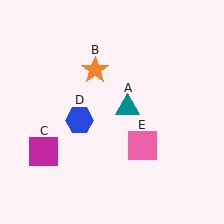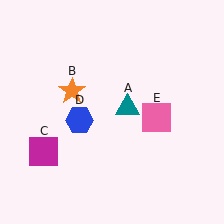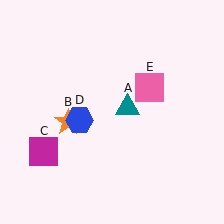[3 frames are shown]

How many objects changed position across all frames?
2 objects changed position: orange star (object B), pink square (object E).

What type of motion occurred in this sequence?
The orange star (object B), pink square (object E) rotated counterclockwise around the center of the scene.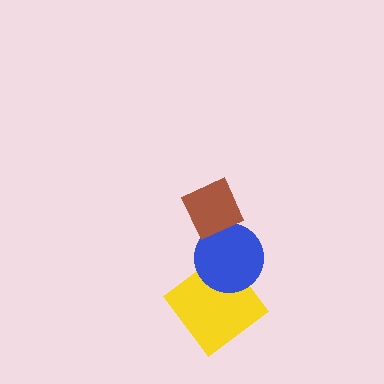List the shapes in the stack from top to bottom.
From top to bottom: the brown diamond, the blue circle, the yellow diamond.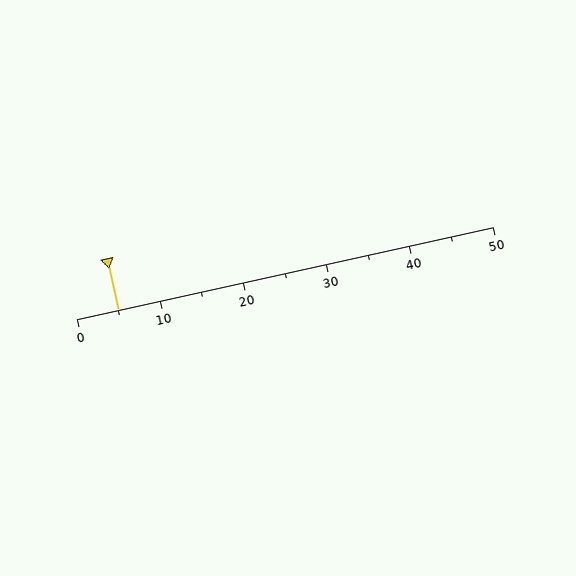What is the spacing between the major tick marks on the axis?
The major ticks are spaced 10 apart.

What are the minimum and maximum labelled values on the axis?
The axis runs from 0 to 50.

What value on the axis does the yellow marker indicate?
The marker indicates approximately 5.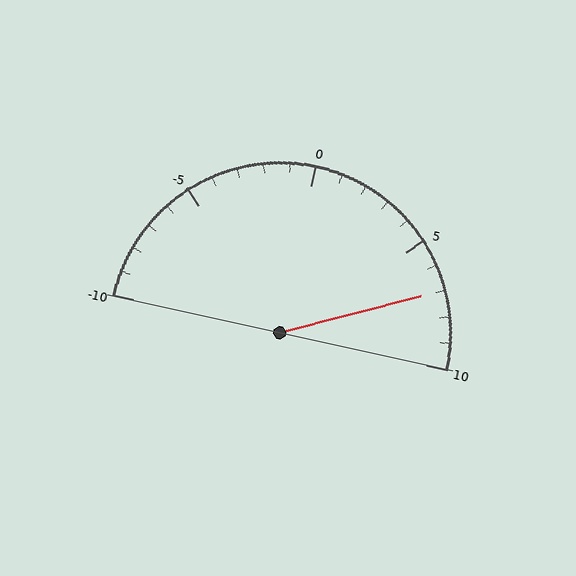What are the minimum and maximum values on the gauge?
The gauge ranges from -10 to 10.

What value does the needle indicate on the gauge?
The needle indicates approximately 7.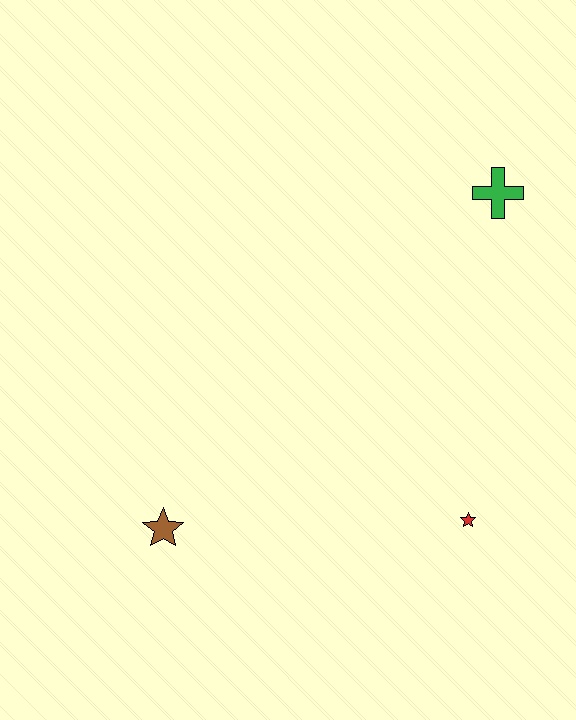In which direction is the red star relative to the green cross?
The red star is below the green cross.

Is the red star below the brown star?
No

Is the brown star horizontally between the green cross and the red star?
No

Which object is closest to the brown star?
The red star is closest to the brown star.